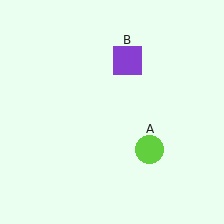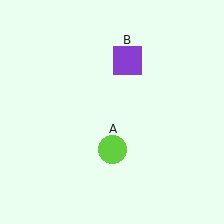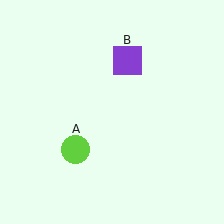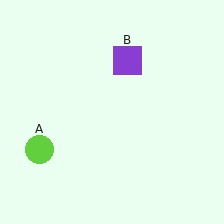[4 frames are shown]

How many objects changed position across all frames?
1 object changed position: lime circle (object A).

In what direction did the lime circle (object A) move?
The lime circle (object A) moved left.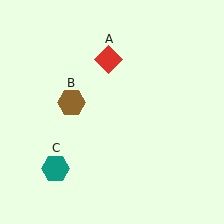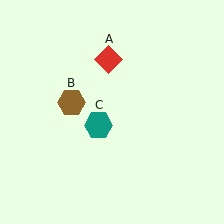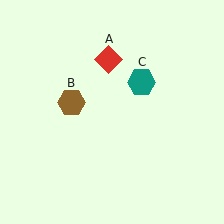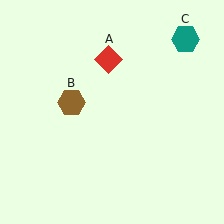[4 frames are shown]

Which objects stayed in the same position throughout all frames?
Red diamond (object A) and brown hexagon (object B) remained stationary.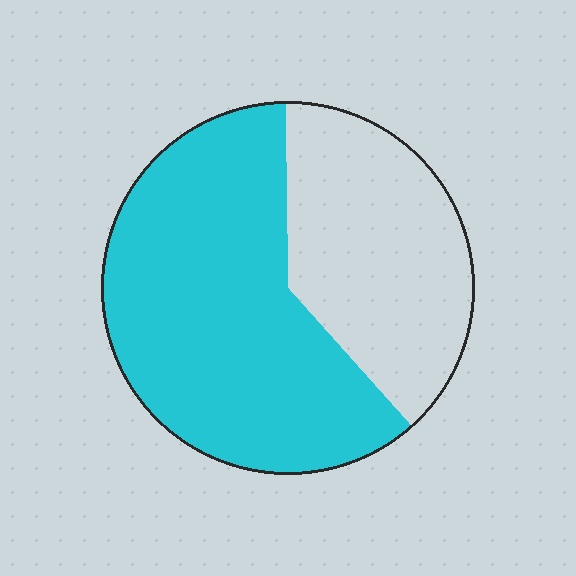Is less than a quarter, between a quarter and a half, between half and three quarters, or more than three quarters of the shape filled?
Between half and three quarters.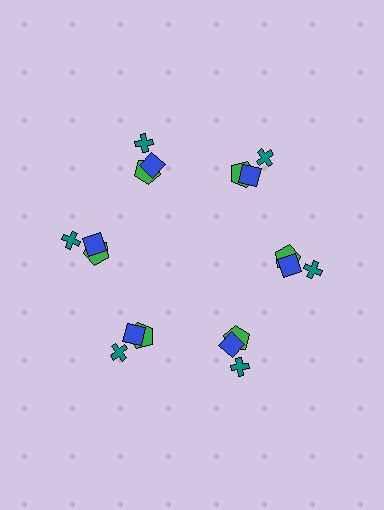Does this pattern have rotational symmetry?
Yes, this pattern has 6-fold rotational symmetry. It looks the same after rotating 60 degrees around the center.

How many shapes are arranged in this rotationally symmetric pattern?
There are 18 shapes, arranged in 6 groups of 3.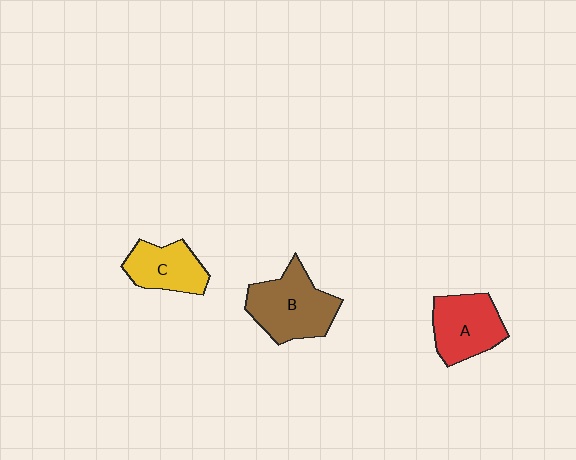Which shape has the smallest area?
Shape C (yellow).